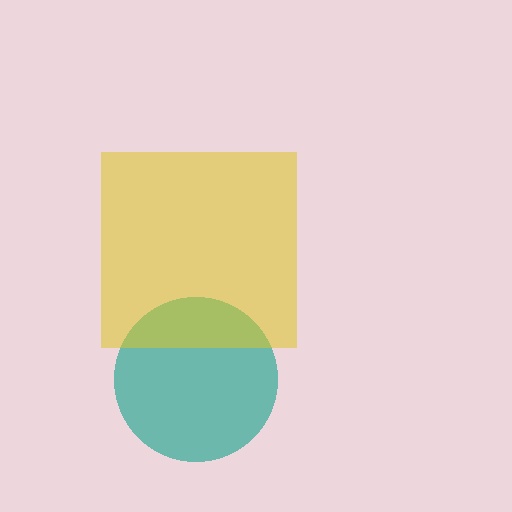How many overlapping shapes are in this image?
There are 2 overlapping shapes in the image.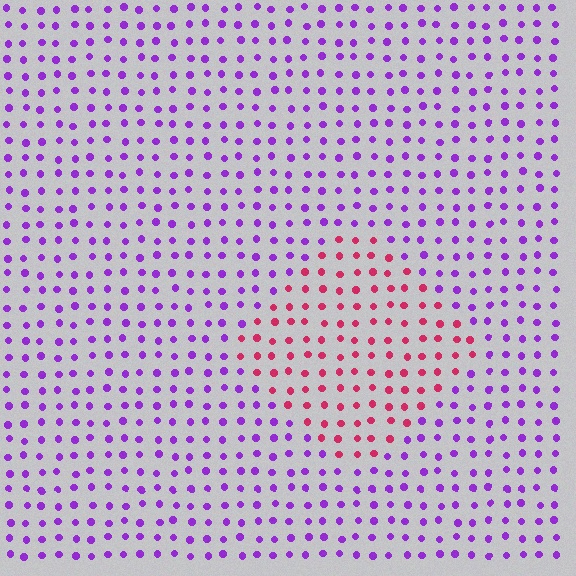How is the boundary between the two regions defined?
The boundary is defined purely by a slight shift in hue (about 61 degrees). Spacing, size, and orientation are identical on both sides.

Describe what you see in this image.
The image is filled with small purple elements in a uniform arrangement. A diamond-shaped region is visible where the elements are tinted to a slightly different hue, forming a subtle color boundary.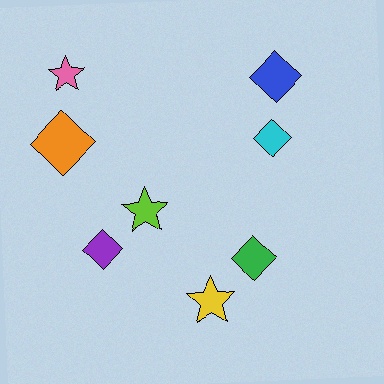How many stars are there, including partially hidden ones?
There are 3 stars.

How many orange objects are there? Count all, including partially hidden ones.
There is 1 orange object.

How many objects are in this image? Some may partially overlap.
There are 8 objects.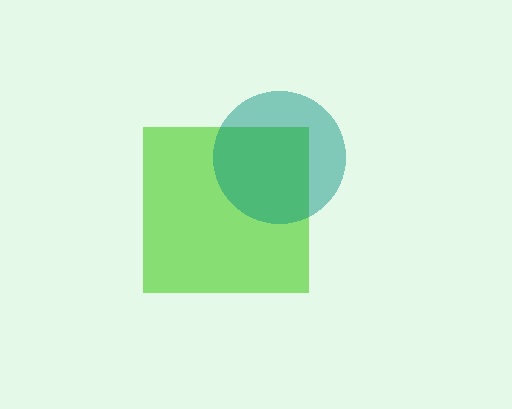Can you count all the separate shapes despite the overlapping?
Yes, there are 2 separate shapes.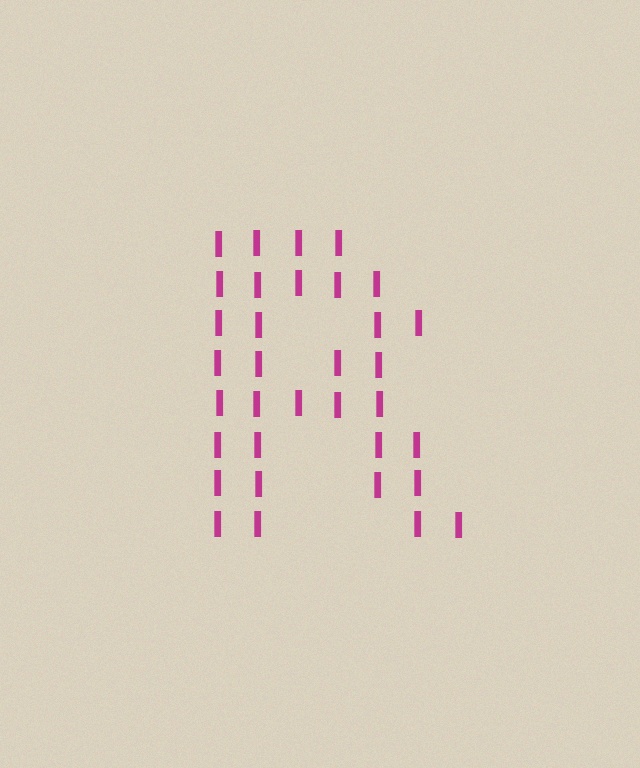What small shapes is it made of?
It is made of small letter I's.